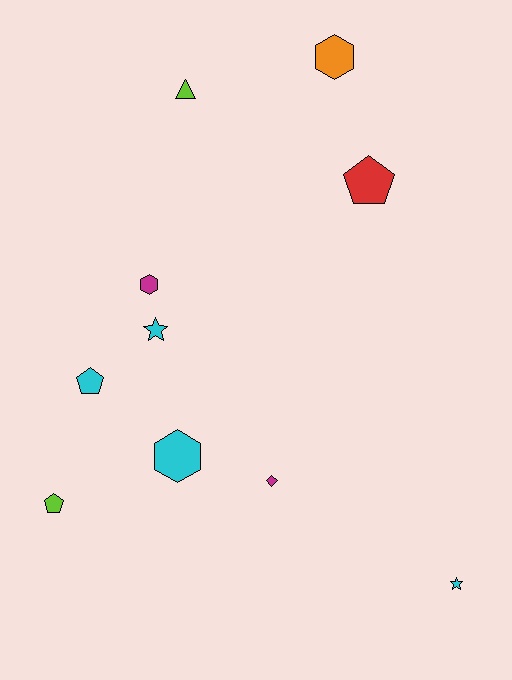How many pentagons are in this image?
There are 3 pentagons.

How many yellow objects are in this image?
There are no yellow objects.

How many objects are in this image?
There are 10 objects.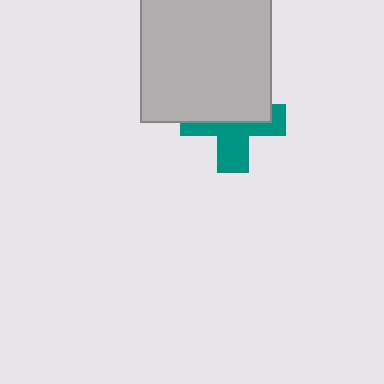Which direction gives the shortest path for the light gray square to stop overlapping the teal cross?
Moving up gives the shortest separation.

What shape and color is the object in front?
The object in front is a light gray square.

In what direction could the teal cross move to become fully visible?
The teal cross could move down. That would shift it out from behind the light gray square entirely.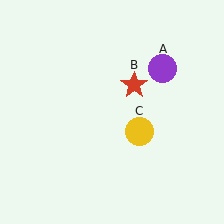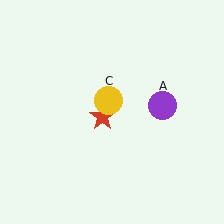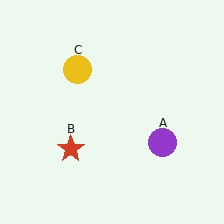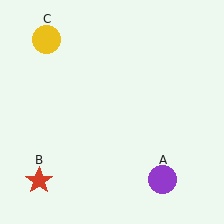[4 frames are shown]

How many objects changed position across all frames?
3 objects changed position: purple circle (object A), red star (object B), yellow circle (object C).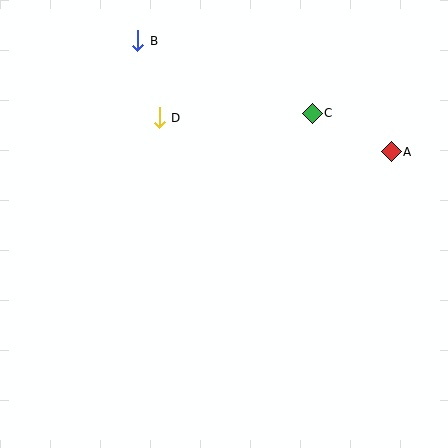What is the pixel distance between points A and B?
The distance between A and B is 277 pixels.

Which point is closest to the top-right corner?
Point A is closest to the top-right corner.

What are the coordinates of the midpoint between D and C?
The midpoint between D and C is at (236, 116).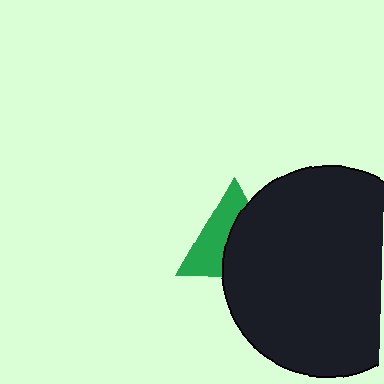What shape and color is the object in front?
The object in front is a black circle.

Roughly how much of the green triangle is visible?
About half of it is visible (roughly 48%).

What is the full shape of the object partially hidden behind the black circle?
The partially hidden object is a green triangle.